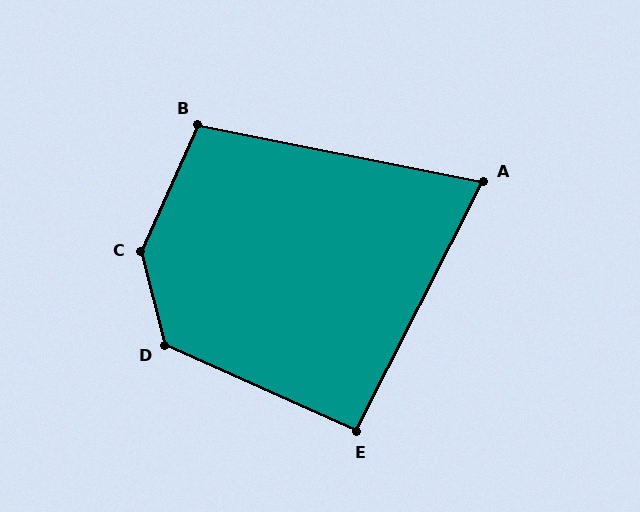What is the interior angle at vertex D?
Approximately 128 degrees (obtuse).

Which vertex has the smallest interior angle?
A, at approximately 74 degrees.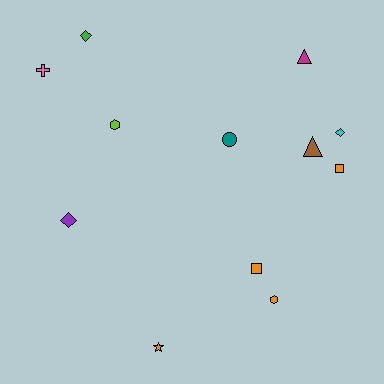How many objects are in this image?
There are 12 objects.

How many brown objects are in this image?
There is 1 brown object.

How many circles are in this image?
There is 1 circle.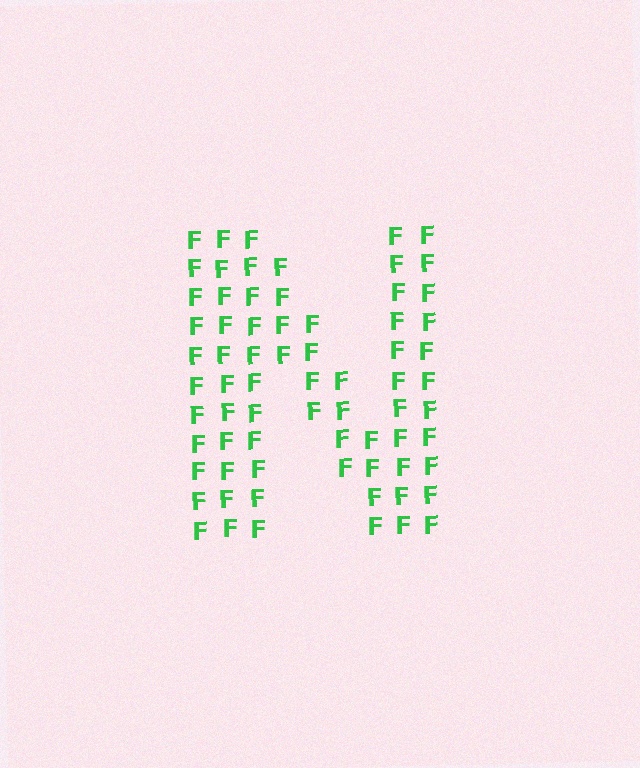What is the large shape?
The large shape is the letter N.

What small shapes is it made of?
It is made of small letter F's.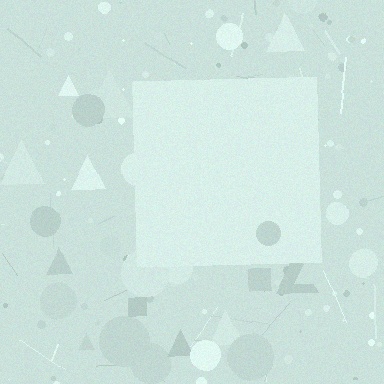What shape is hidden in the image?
A square is hidden in the image.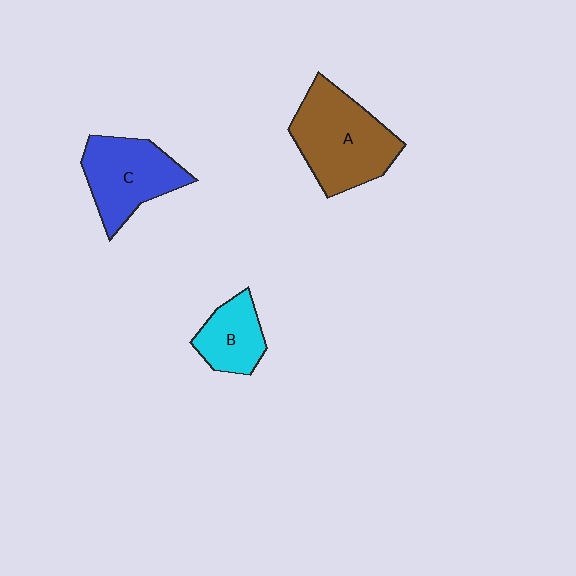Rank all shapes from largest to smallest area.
From largest to smallest: A (brown), C (blue), B (cyan).